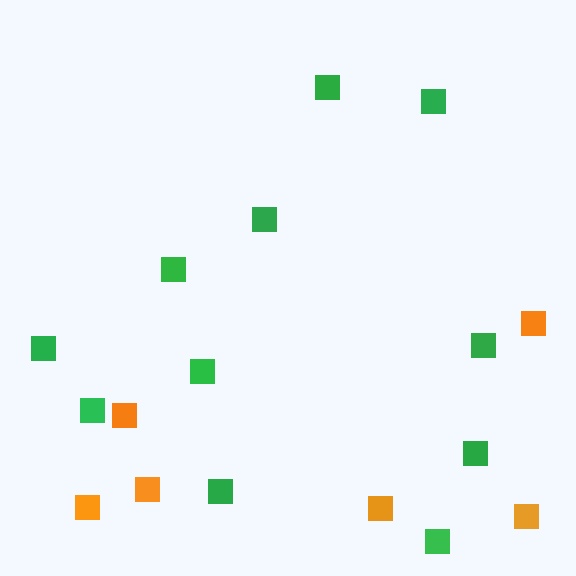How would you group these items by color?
There are 2 groups: one group of orange squares (6) and one group of green squares (11).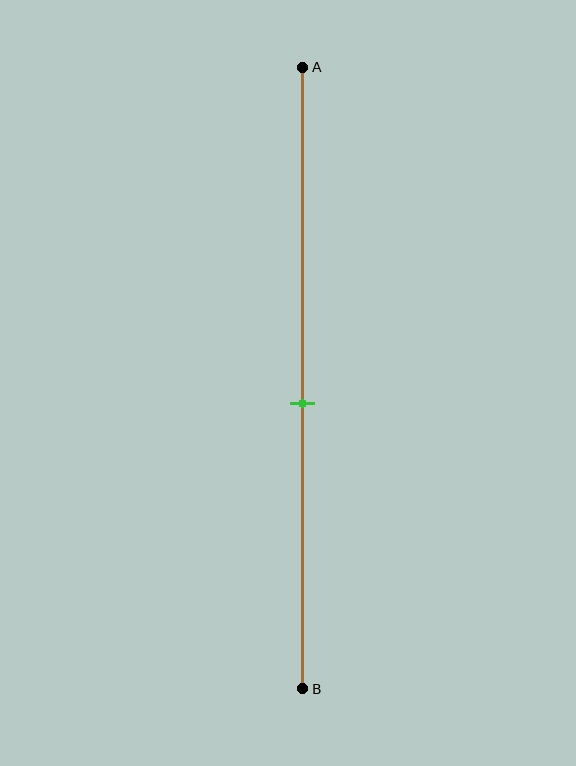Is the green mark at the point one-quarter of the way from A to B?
No, the mark is at about 55% from A, not at the 25% one-quarter point.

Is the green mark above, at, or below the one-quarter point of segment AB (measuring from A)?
The green mark is below the one-quarter point of segment AB.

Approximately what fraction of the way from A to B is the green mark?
The green mark is approximately 55% of the way from A to B.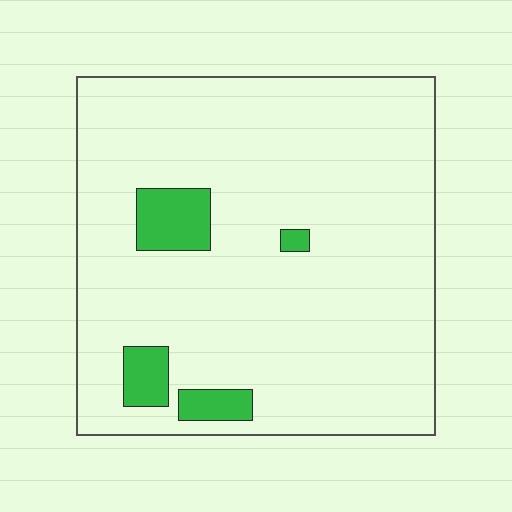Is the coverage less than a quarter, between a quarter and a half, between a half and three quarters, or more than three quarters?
Less than a quarter.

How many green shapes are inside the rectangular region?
4.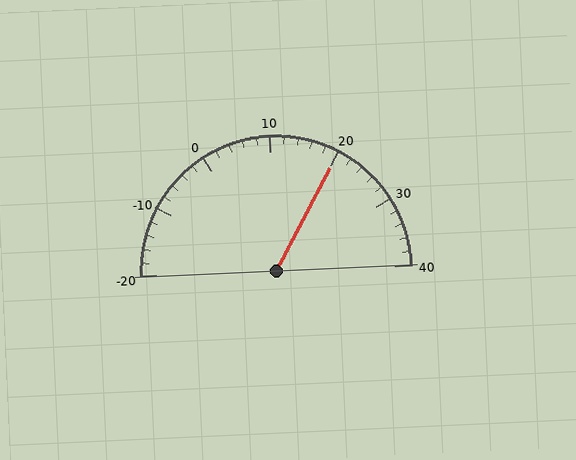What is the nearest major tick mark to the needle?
The nearest major tick mark is 20.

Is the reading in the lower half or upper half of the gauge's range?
The reading is in the upper half of the range (-20 to 40).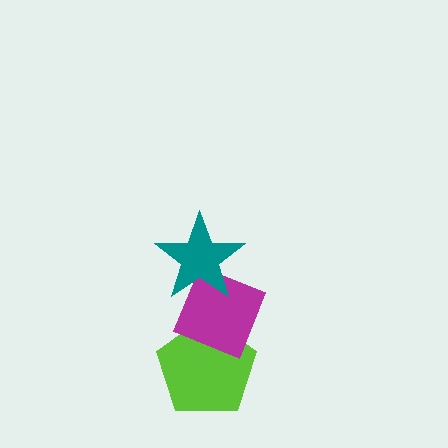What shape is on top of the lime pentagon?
The magenta diamond is on top of the lime pentagon.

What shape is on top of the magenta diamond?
The teal star is on top of the magenta diamond.